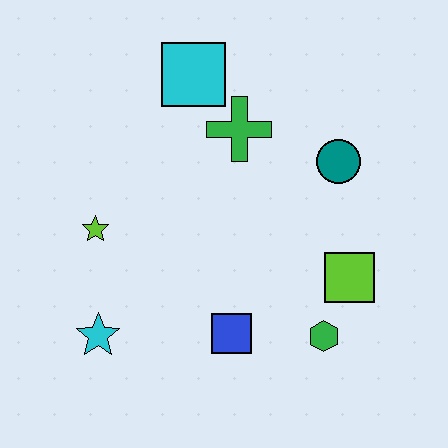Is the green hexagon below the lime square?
Yes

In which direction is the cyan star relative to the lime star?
The cyan star is below the lime star.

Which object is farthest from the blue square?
The cyan square is farthest from the blue square.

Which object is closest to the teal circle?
The green cross is closest to the teal circle.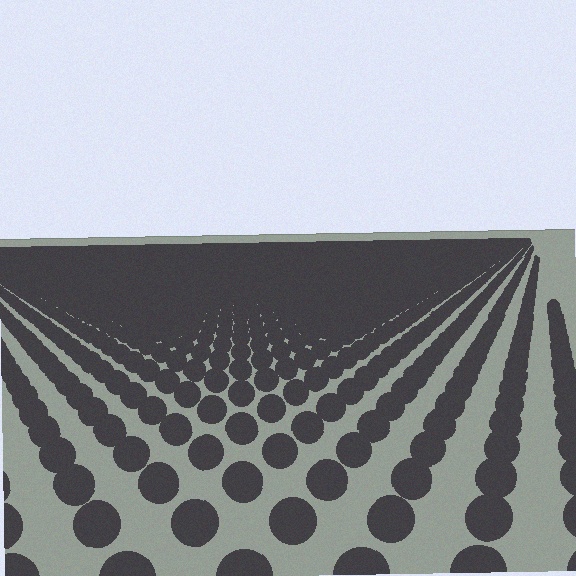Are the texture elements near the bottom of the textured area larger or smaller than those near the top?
Larger. Near the bottom, elements are closer to the viewer and appear at a bigger on-screen size.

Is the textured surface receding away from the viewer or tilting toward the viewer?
The surface is receding away from the viewer. Texture elements get smaller and denser toward the top.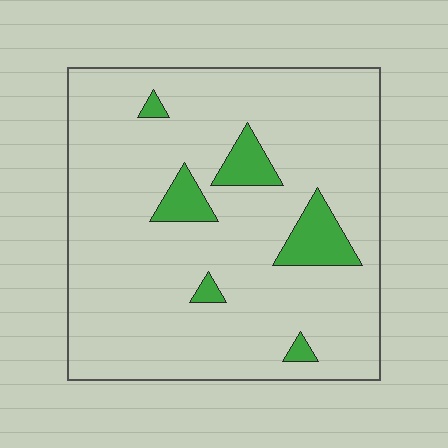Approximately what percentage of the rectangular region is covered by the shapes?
Approximately 10%.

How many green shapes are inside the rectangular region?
6.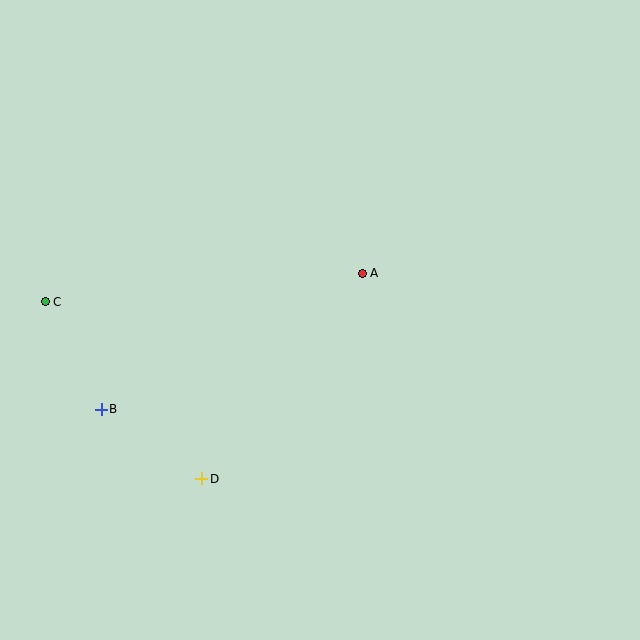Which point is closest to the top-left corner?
Point C is closest to the top-left corner.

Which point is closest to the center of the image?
Point A at (362, 273) is closest to the center.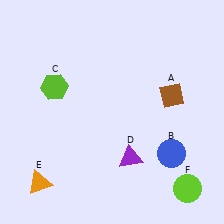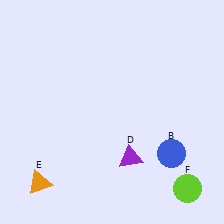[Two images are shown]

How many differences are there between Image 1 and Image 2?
There are 2 differences between the two images.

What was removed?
The brown diamond (A), the lime hexagon (C) were removed in Image 2.